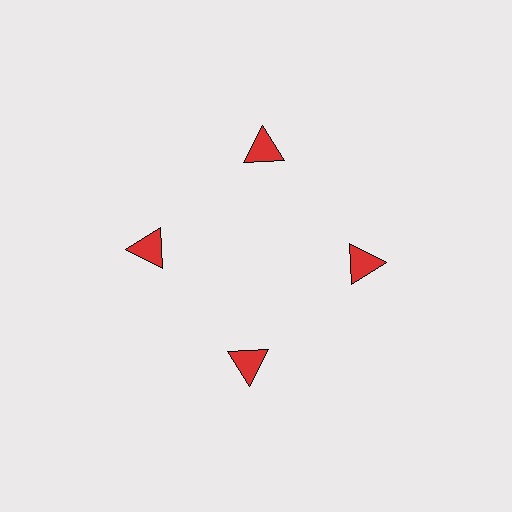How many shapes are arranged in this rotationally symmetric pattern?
There are 4 shapes, arranged in 4 groups of 1.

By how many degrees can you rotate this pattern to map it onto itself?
The pattern maps onto itself every 90 degrees of rotation.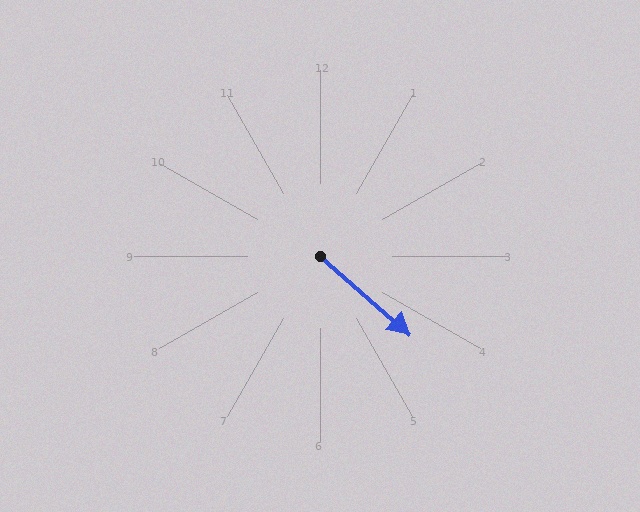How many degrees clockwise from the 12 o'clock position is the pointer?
Approximately 131 degrees.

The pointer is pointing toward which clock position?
Roughly 4 o'clock.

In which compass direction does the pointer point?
Southeast.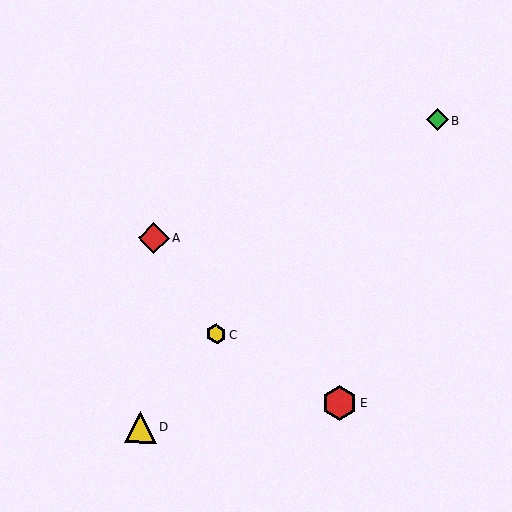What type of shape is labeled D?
Shape D is a yellow triangle.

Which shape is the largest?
The red hexagon (labeled E) is the largest.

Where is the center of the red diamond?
The center of the red diamond is at (154, 238).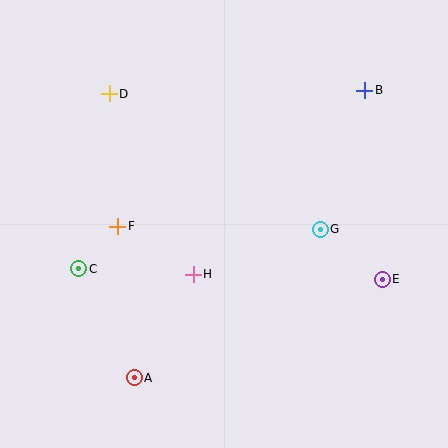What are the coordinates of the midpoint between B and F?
The midpoint between B and F is at (241, 158).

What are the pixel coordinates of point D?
Point D is at (109, 94).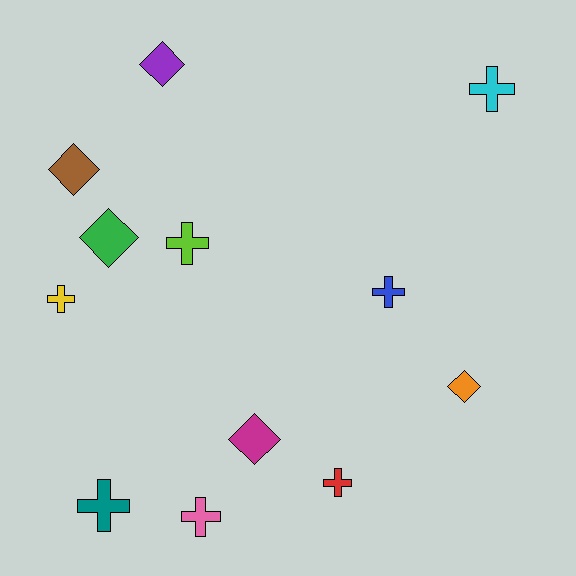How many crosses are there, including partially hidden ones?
There are 7 crosses.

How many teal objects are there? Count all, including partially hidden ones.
There is 1 teal object.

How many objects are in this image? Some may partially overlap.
There are 12 objects.